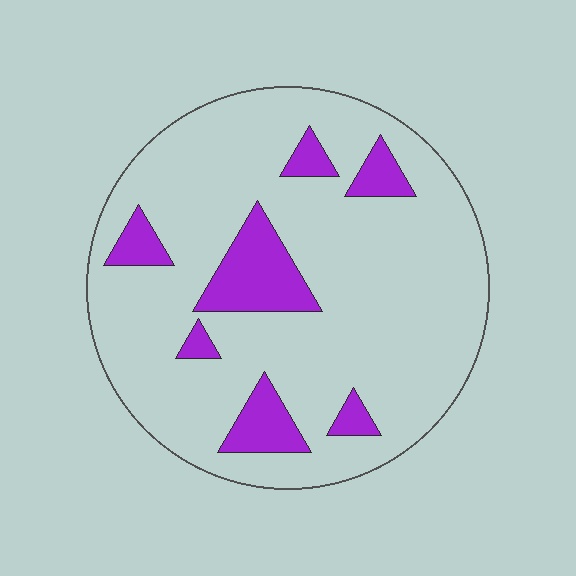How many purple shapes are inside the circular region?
7.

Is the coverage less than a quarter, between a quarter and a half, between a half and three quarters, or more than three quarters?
Less than a quarter.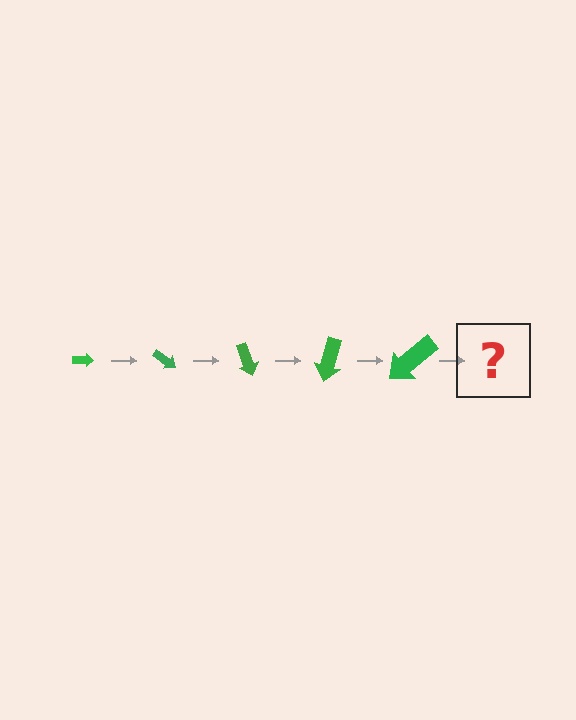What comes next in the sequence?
The next element should be an arrow, larger than the previous one and rotated 175 degrees from the start.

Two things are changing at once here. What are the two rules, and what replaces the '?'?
The two rules are that the arrow grows larger each step and it rotates 35 degrees each step. The '?' should be an arrow, larger than the previous one and rotated 175 degrees from the start.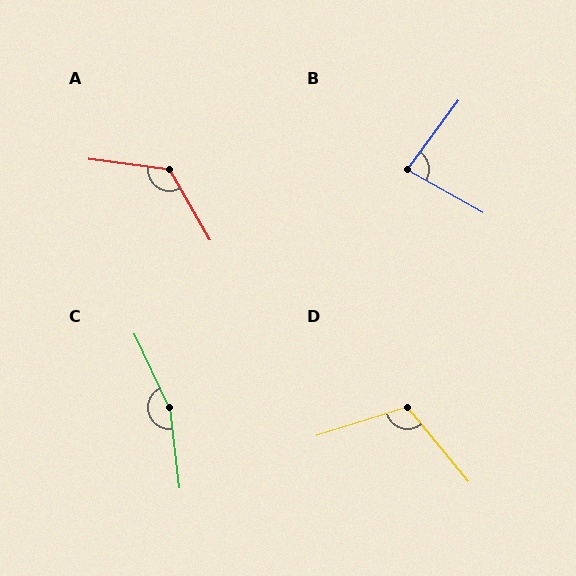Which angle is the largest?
C, at approximately 161 degrees.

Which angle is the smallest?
B, at approximately 82 degrees.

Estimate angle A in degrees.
Approximately 127 degrees.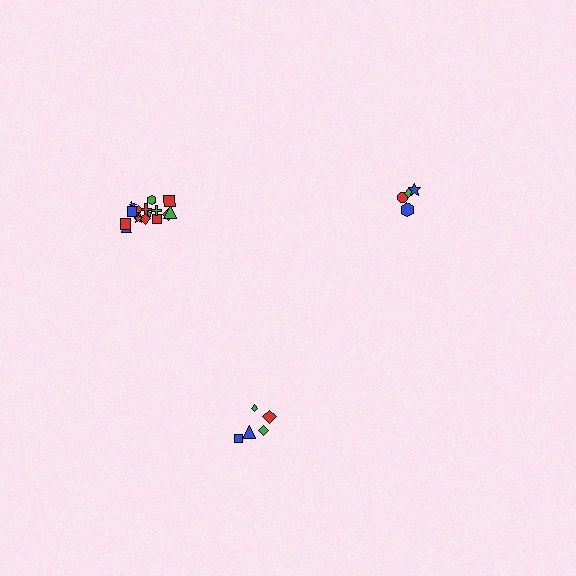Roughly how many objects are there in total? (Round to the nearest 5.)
Roughly 25 objects in total.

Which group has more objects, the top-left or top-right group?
The top-left group.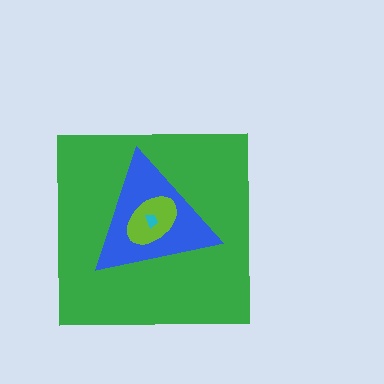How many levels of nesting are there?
4.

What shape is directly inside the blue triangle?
The lime ellipse.